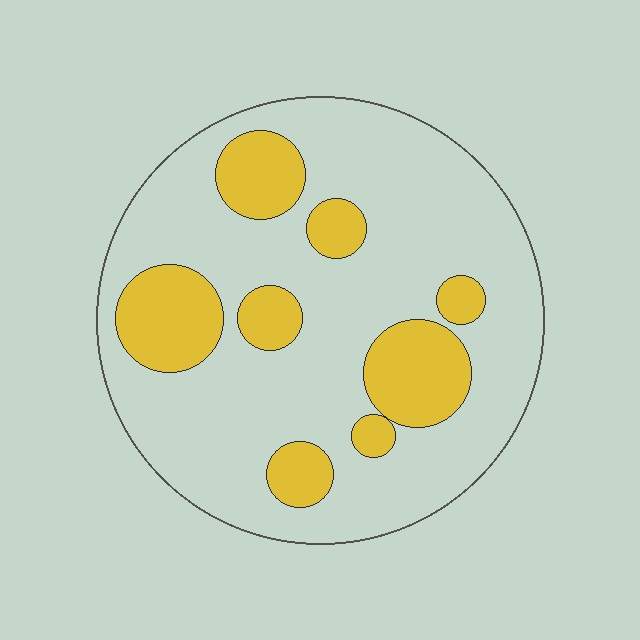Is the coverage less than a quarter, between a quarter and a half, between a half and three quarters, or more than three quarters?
Less than a quarter.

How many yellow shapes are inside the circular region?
8.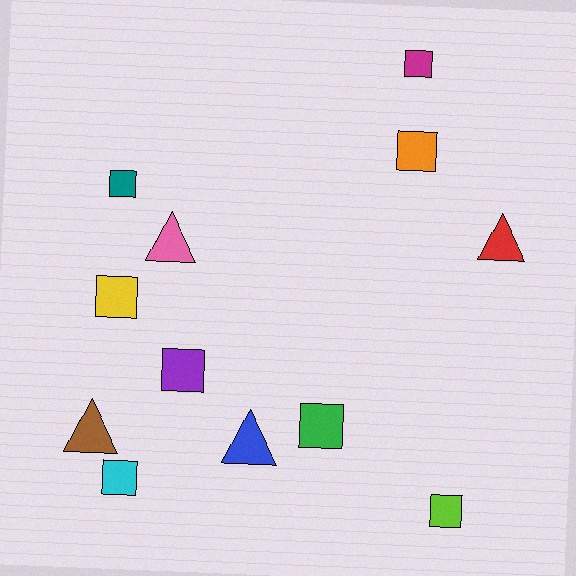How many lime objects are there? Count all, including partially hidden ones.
There is 1 lime object.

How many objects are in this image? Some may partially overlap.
There are 12 objects.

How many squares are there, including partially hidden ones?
There are 8 squares.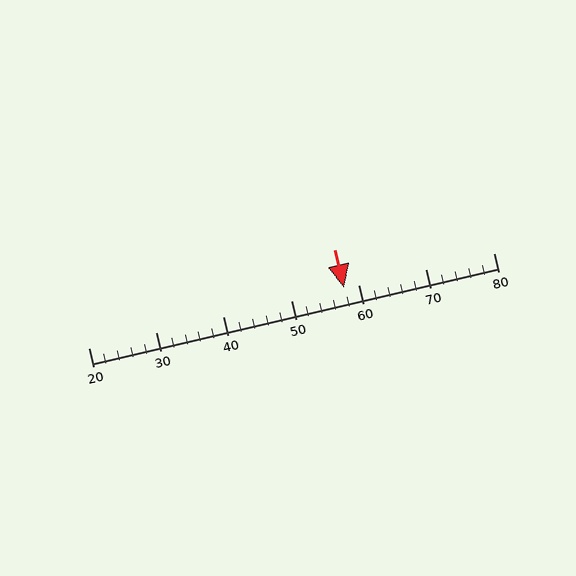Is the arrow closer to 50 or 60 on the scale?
The arrow is closer to 60.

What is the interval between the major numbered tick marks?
The major tick marks are spaced 10 units apart.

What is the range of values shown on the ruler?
The ruler shows values from 20 to 80.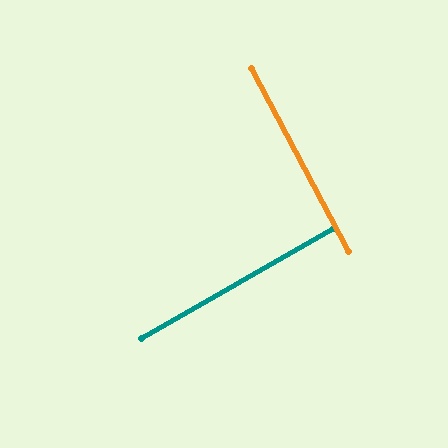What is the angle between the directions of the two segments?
Approximately 88 degrees.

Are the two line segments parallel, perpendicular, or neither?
Perpendicular — they meet at approximately 88°.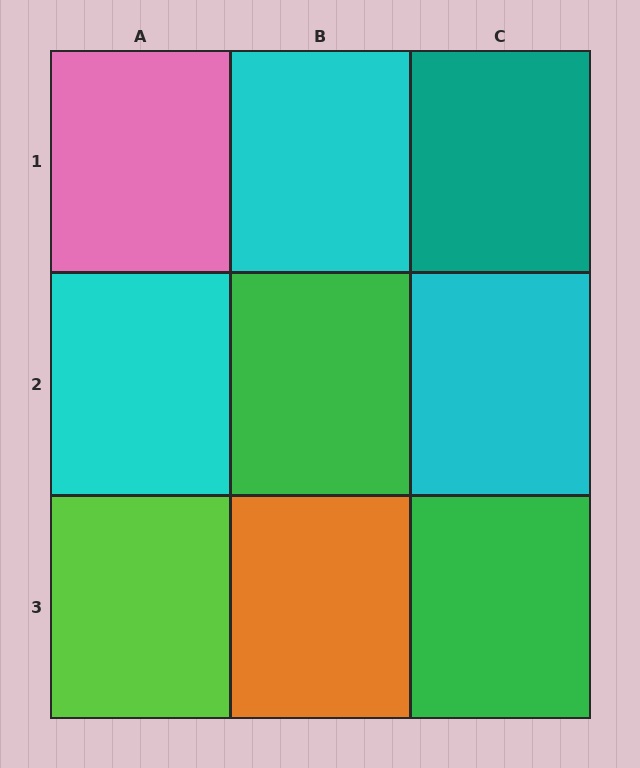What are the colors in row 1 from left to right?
Pink, cyan, teal.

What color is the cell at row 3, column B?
Orange.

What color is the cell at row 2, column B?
Green.